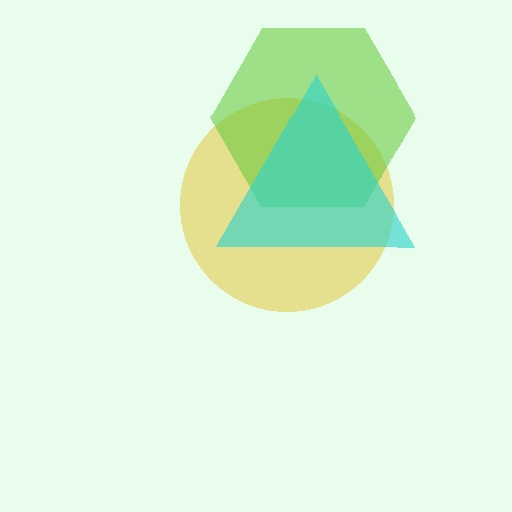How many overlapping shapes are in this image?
There are 3 overlapping shapes in the image.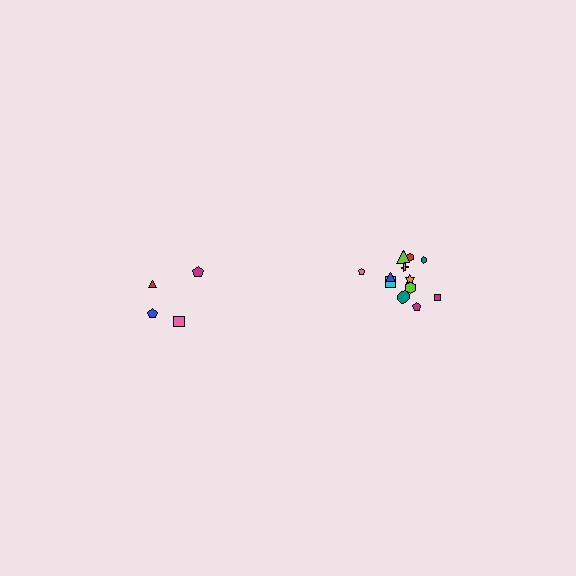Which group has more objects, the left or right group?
The right group.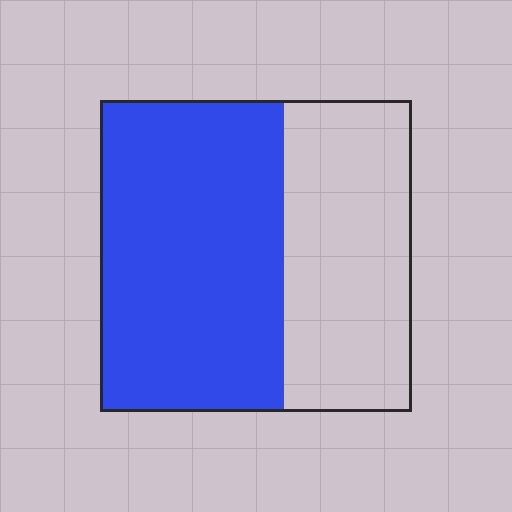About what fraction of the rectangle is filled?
About three fifths (3/5).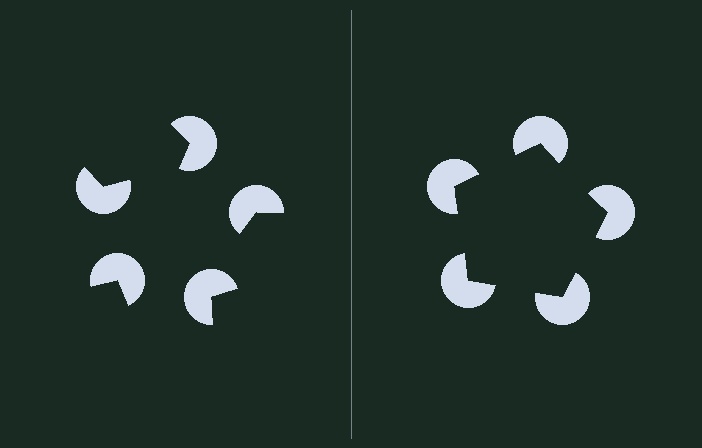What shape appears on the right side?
An illusory pentagon.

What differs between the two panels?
The pac-man discs are positioned identically on both sides; only the wedge orientations differ. On the right they align to a pentagon; on the left they are misaligned.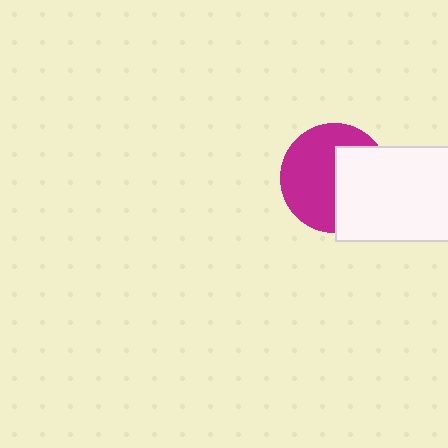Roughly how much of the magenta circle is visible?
About half of it is visible (roughly 58%).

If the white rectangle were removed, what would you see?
You would see the complete magenta circle.